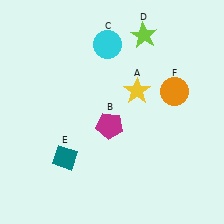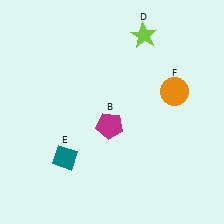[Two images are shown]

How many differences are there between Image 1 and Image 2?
There are 2 differences between the two images.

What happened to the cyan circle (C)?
The cyan circle (C) was removed in Image 2. It was in the top-left area of Image 1.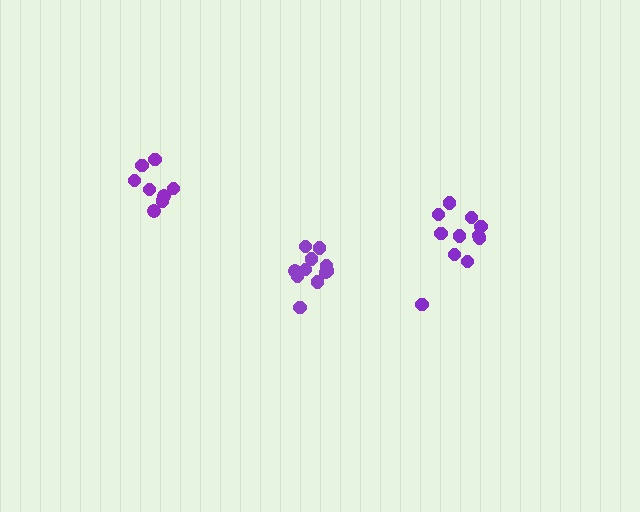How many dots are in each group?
Group 1: 8 dots, Group 2: 11 dots, Group 3: 11 dots (30 total).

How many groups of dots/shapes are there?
There are 3 groups.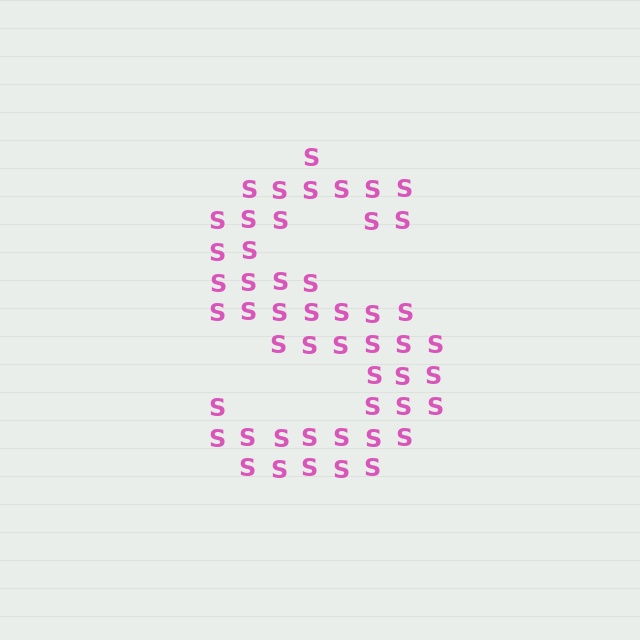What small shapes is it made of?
It is made of small letter S's.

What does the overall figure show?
The overall figure shows the letter S.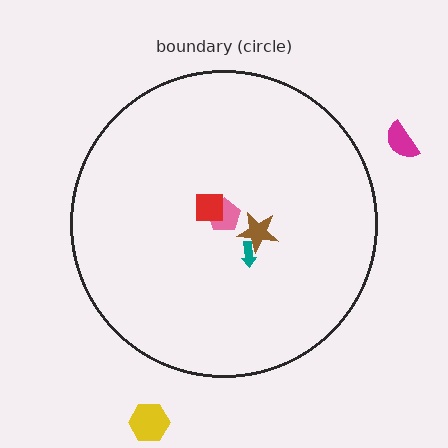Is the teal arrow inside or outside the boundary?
Inside.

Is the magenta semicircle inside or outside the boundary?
Outside.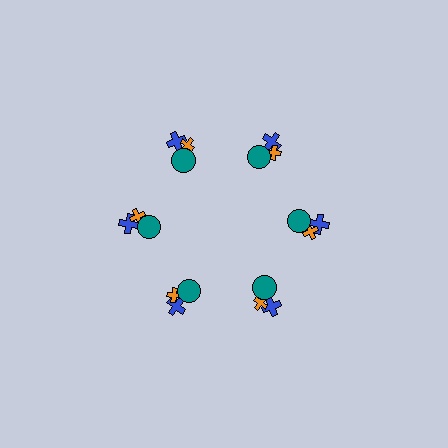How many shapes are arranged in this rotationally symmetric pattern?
There are 18 shapes, arranged in 6 groups of 3.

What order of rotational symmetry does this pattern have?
This pattern has 6-fold rotational symmetry.